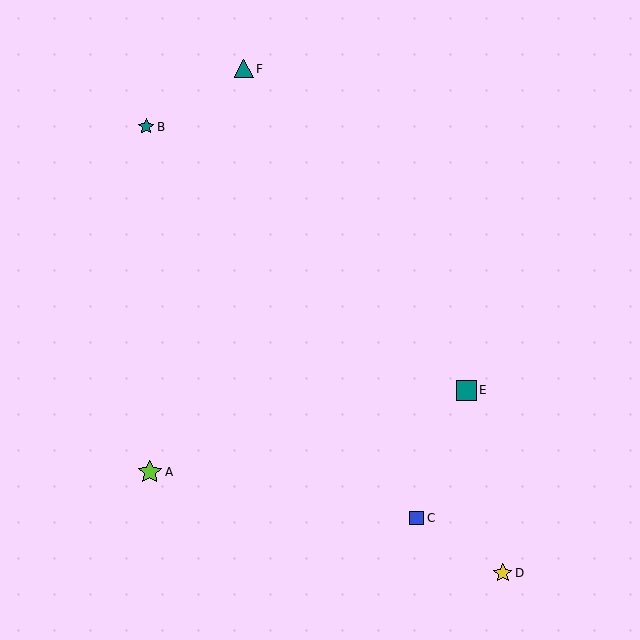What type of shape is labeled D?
Shape D is a yellow star.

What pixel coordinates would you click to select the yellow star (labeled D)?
Click at (503, 573) to select the yellow star D.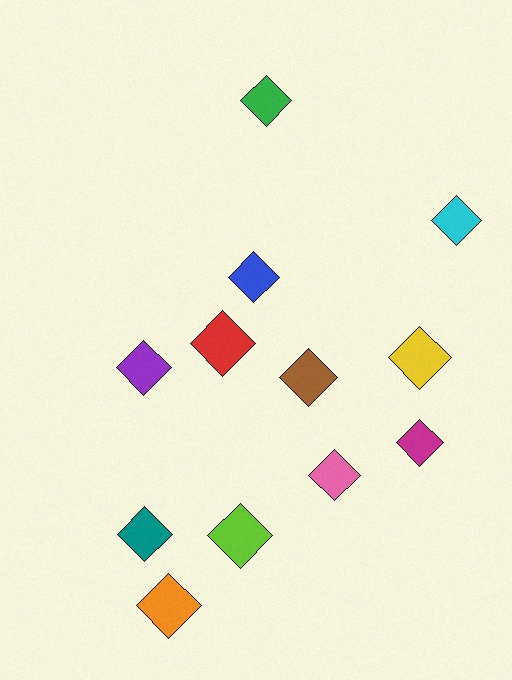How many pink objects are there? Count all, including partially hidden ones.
There is 1 pink object.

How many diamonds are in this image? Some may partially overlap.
There are 12 diamonds.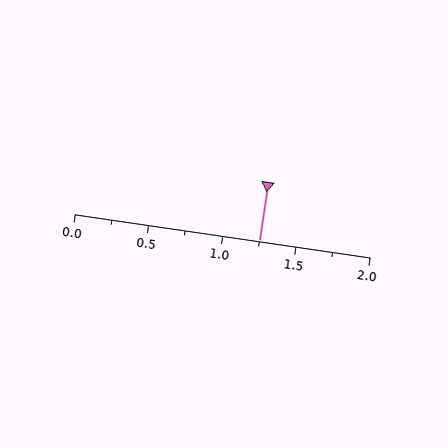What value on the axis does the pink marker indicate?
The marker indicates approximately 1.25.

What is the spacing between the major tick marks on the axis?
The major ticks are spaced 0.5 apart.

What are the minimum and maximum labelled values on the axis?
The axis runs from 0.0 to 2.0.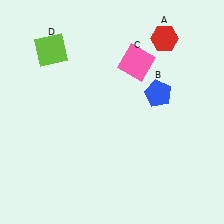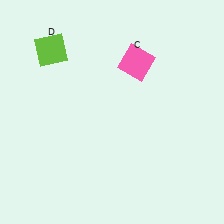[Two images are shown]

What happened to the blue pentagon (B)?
The blue pentagon (B) was removed in Image 2. It was in the top-right area of Image 1.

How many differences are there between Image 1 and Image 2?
There are 2 differences between the two images.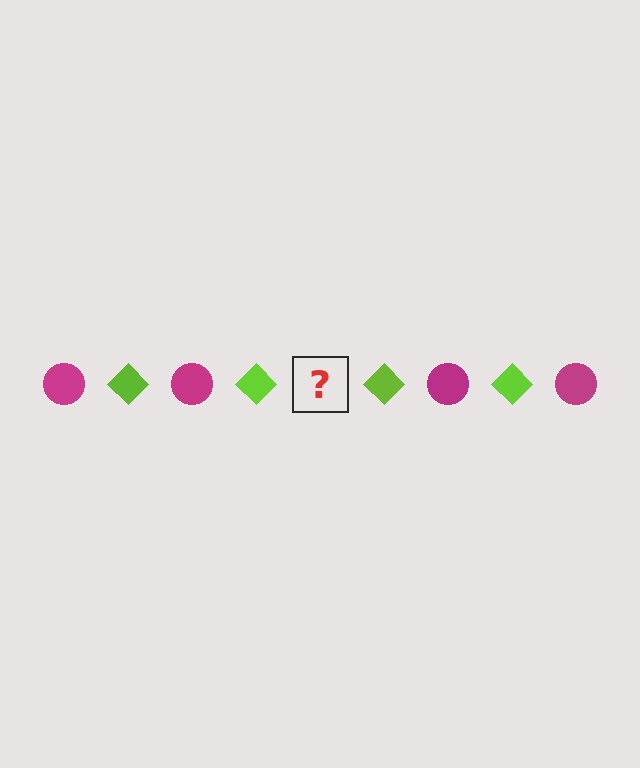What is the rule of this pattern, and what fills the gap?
The rule is that the pattern alternates between magenta circle and lime diamond. The gap should be filled with a magenta circle.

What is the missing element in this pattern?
The missing element is a magenta circle.